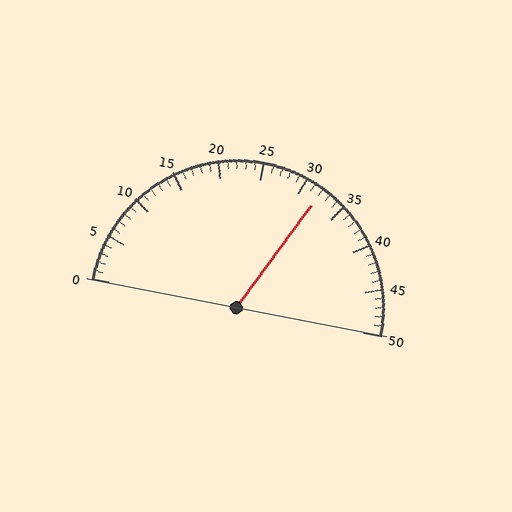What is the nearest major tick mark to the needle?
The nearest major tick mark is 30.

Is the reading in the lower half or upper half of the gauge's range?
The reading is in the upper half of the range (0 to 50).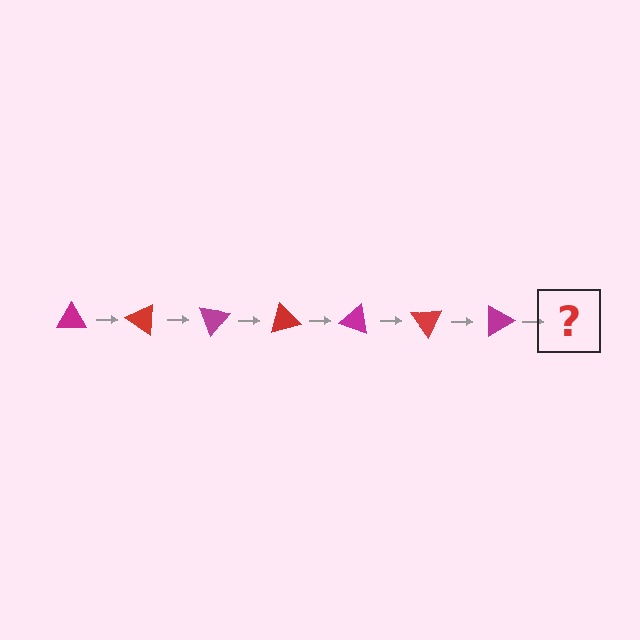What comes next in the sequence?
The next element should be a red triangle, rotated 245 degrees from the start.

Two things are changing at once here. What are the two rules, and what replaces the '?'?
The two rules are that it rotates 35 degrees each step and the color cycles through magenta and red. The '?' should be a red triangle, rotated 245 degrees from the start.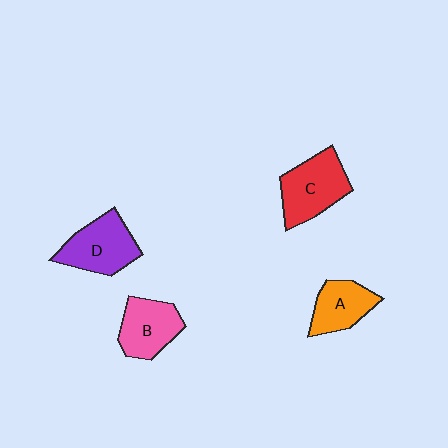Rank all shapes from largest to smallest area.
From largest to smallest: C (red), D (purple), B (pink), A (orange).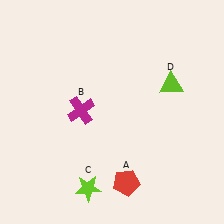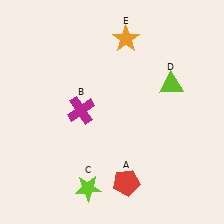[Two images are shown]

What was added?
An orange star (E) was added in Image 2.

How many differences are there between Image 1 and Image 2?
There is 1 difference between the two images.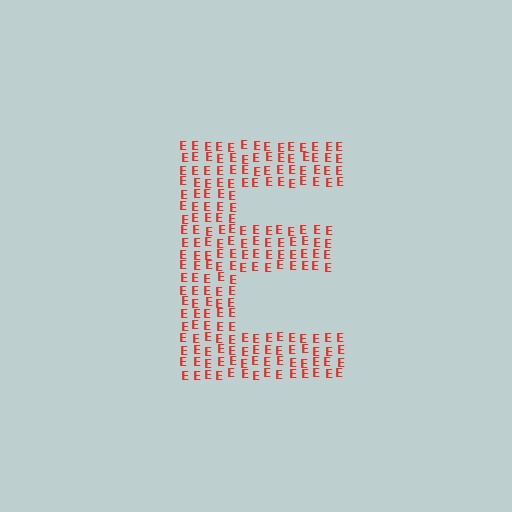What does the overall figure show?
The overall figure shows the letter E.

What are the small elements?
The small elements are letter E's.